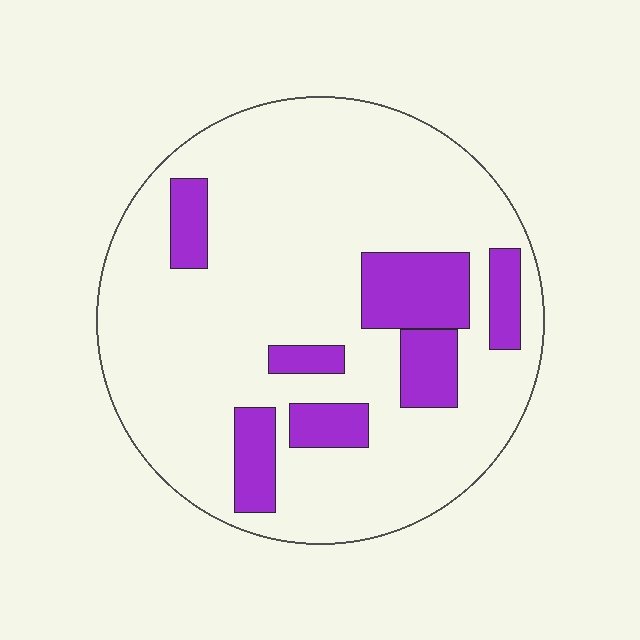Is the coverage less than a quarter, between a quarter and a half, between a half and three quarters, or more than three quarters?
Less than a quarter.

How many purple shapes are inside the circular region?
7.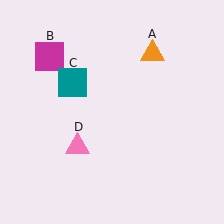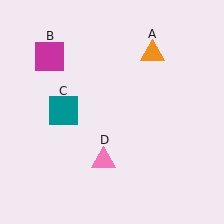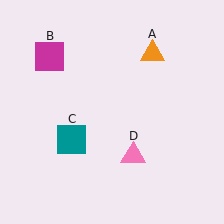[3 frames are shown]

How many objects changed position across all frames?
2 objects changed position: teal square (object C), pink triangle (object D).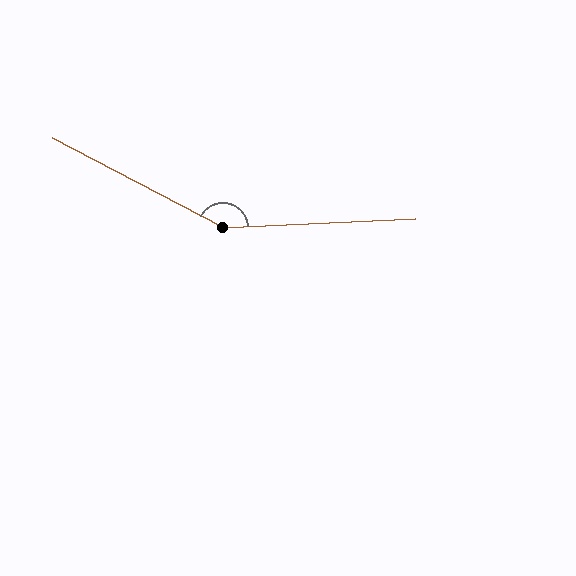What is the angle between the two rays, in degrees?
Approximately 150 degrees.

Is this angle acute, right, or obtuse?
It is obtuse.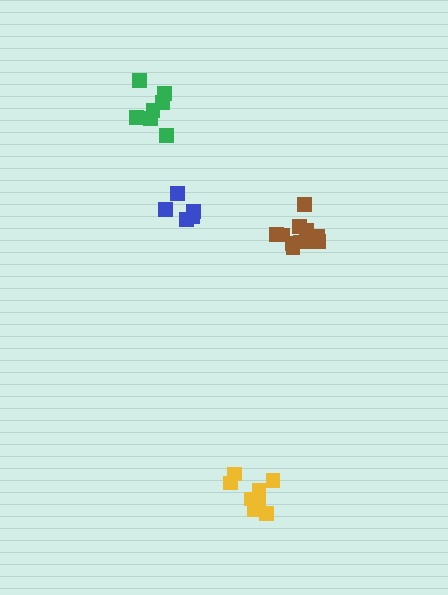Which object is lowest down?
The yellow cluster is bottommost.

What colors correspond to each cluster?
The clusters are colored: blue, yellow, green, brown.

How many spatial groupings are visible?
There are 4 spatial groupings.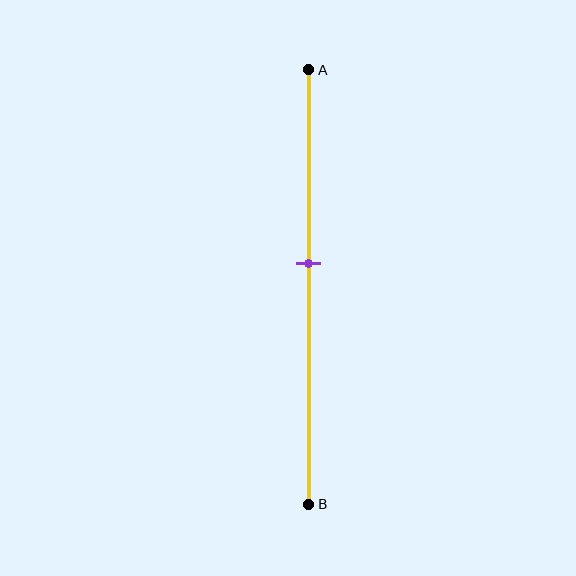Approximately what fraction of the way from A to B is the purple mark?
The purple mark is approximately 45% of the way from A to B.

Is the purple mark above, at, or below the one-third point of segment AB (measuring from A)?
The purple mark is below the one-third point of segment AB.